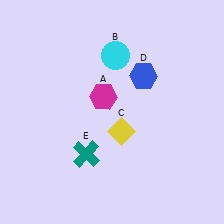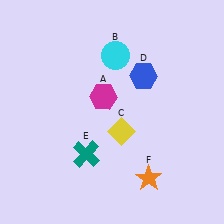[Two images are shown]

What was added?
An orange star (F) was added in Image 2.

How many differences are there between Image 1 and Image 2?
There is 1 difference between the two images.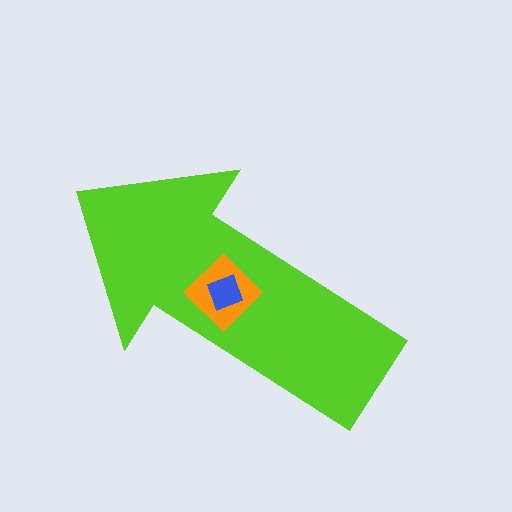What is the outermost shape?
The lime arrow.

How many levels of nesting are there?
3.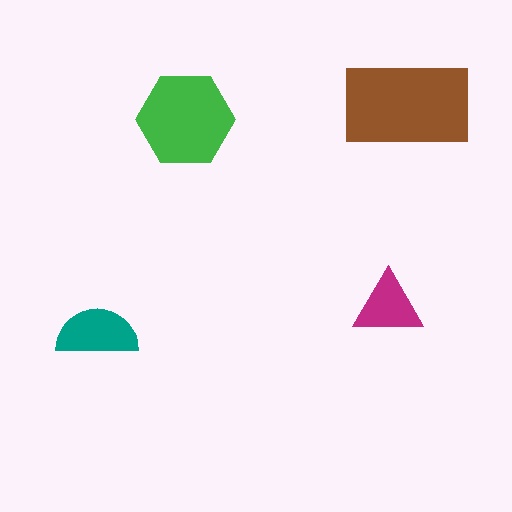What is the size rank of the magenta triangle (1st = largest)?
4th.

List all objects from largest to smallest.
The brown rectangle, the green hexagon, the teal semicircle, the magenta triangle.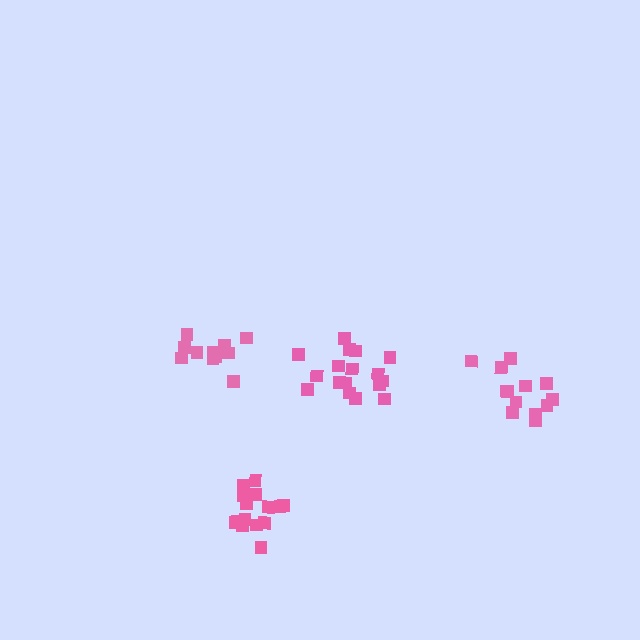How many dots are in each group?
Group 1: 11 dots, Group 2: 13 dots, Group 3: 17 dots, Group 4: 15 dots (56 total).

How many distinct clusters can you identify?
There are 4 distinct clusters.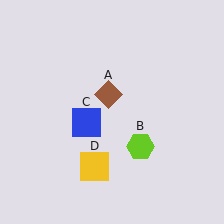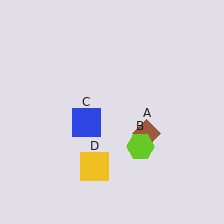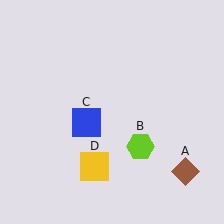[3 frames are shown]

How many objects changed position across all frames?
1 object changed position: brown diamond (object A).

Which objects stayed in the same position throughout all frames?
Lime hexagon (object B) and blue square (object C) and yellow square (object D) remained stationary.